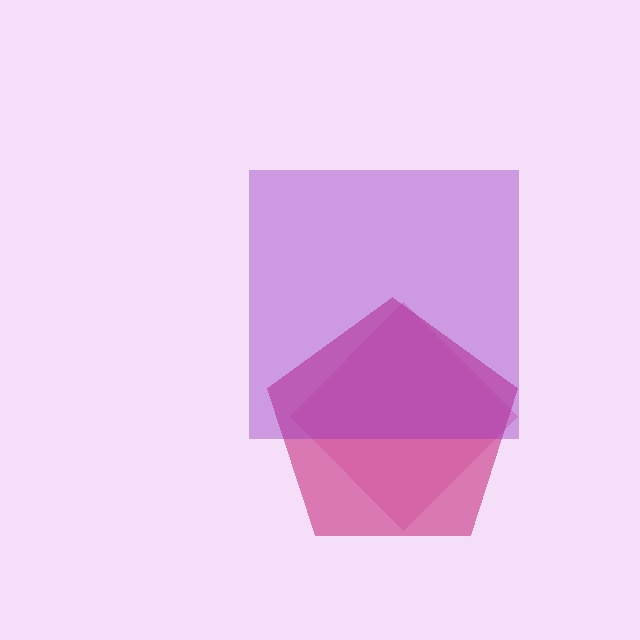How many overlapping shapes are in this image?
There are 3 overlapping shapes in the image.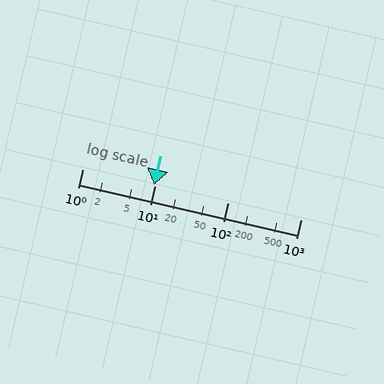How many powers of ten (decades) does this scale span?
The scale spans 3 decades, from 1 to 1000.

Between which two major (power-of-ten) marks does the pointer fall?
The pointer is between 1 and 10.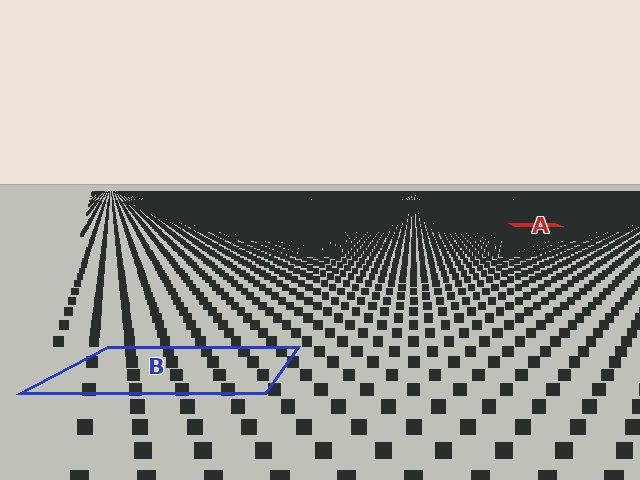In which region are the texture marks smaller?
The texture marks are smaller in region A, because it is farther away.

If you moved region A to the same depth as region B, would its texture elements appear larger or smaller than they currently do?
They would appear larger. At a closer depth, the same texture elements are projected at a bigger on-screen size.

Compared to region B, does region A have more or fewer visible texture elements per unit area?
Region A has more texture elements per unit area — they are packed more densely because it is farther away.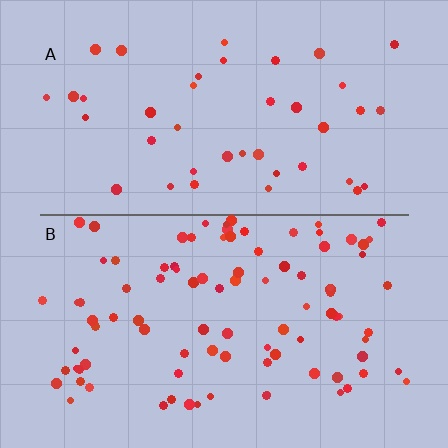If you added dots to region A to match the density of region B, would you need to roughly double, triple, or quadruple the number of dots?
Approximately double.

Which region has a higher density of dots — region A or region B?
B (the bottom).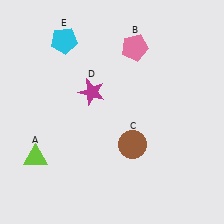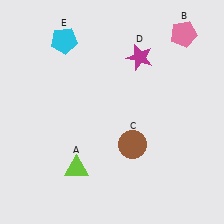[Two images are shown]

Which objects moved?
The objects that moved are: the lime triangle (A), the pink pentagon (B), the magenta star (D).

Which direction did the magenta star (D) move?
The magenta star (D) moved right.